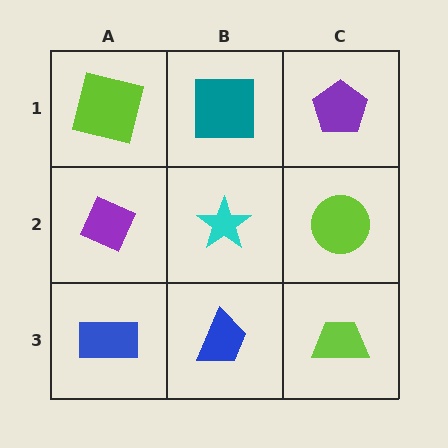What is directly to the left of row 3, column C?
A blue trapezoid.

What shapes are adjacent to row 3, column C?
A lime circle (row 2, column C), a blue trapezoid (row 3, column B).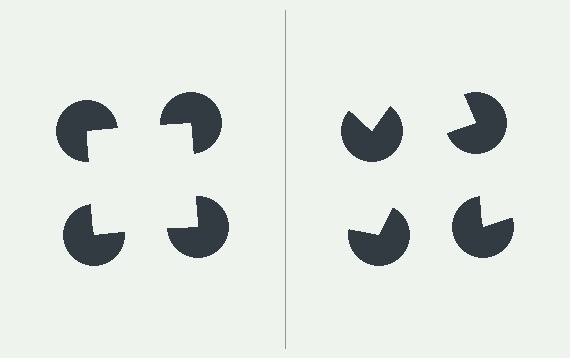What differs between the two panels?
The pac-man discs are positioned identically on both sides; only the wedge orientations differ. On the left they align to a square; on the right they are misaligned.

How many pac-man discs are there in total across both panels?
8 — 4 on each side.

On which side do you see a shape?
An illusory square appears on the left side. On the right side the wedge cuts are rotated, so no coherent shape forms.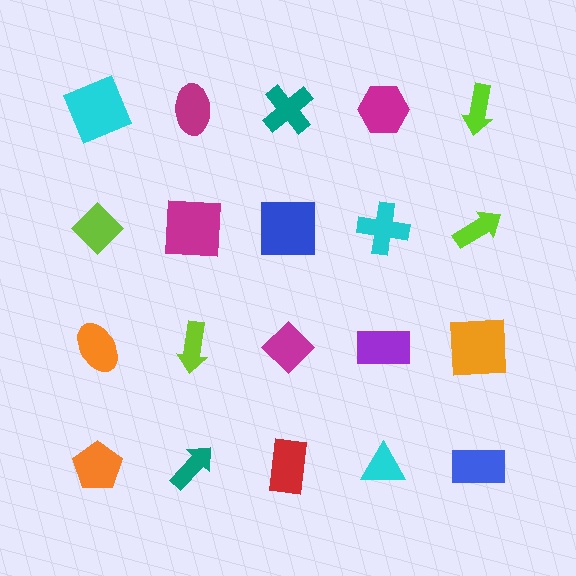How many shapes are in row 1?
5 shapes.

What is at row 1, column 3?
A teal cross.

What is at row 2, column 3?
A blue square.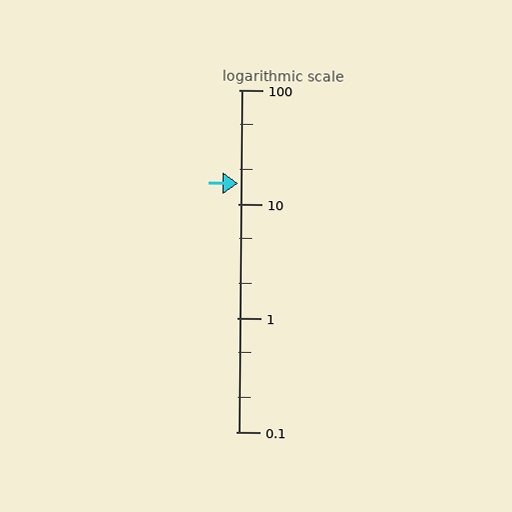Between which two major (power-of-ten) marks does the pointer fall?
The pointer is between 10 and 100.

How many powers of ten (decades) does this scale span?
The scale spans 3 decades, from 0.1 to 100.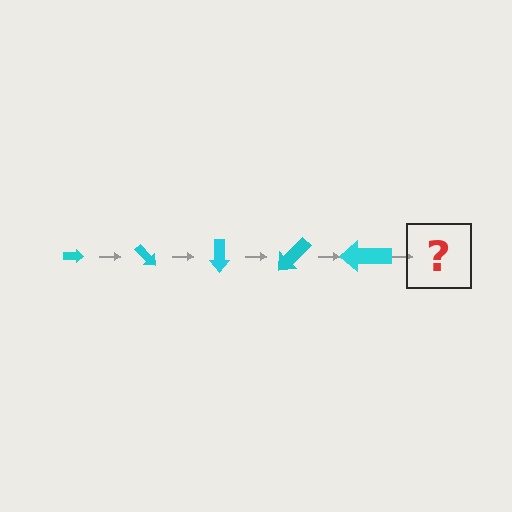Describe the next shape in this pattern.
It should be an arrow, larger than the previous one and rotated 225 degrees from the start.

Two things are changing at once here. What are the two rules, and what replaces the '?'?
The two rules are that the arrow grows larger each step and it rotates 45 degrees each step. The '?' should be an arrow, larger than the previous one and rotated 225 degrees from the start.